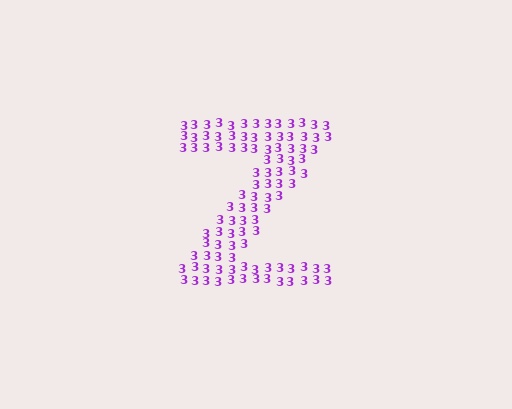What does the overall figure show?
The overall figure shows the letter Z.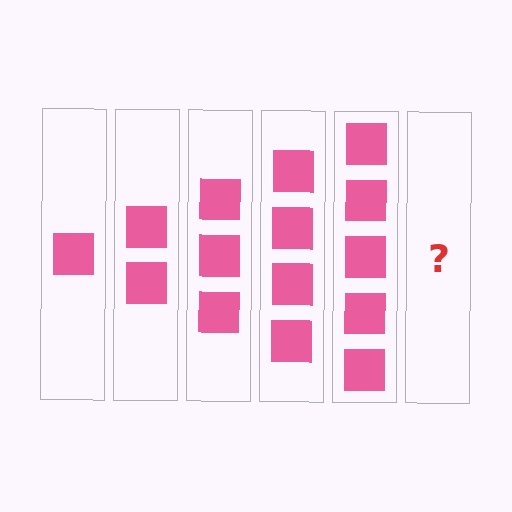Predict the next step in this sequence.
The next step is 6 squares.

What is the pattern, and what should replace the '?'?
The pattern is that each step adds one more square. The '?' should be 6 squares.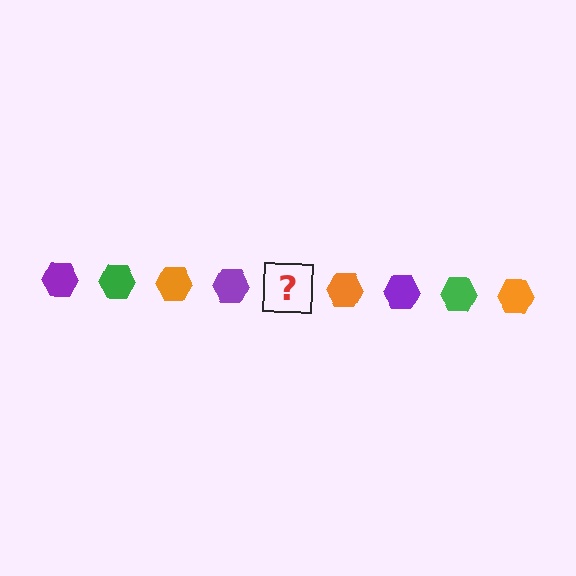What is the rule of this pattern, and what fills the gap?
The rule is that the pattern cycles through purple, green, orange hexagons. The gap should be filled with a green hexagon.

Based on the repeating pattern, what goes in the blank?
The blank should be a green hexagon.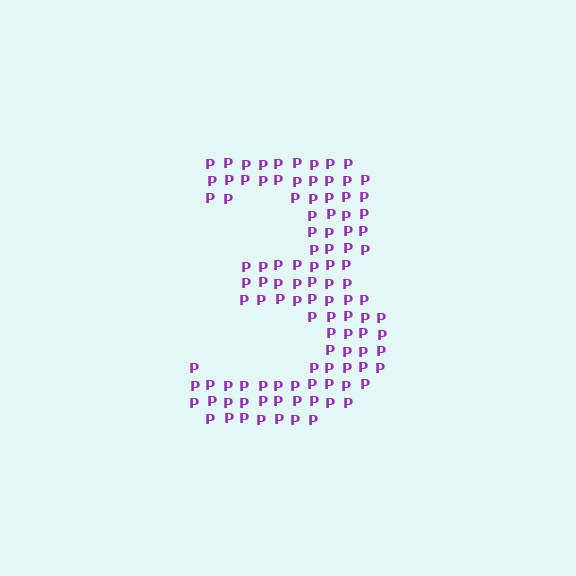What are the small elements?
The small elements are letter P's.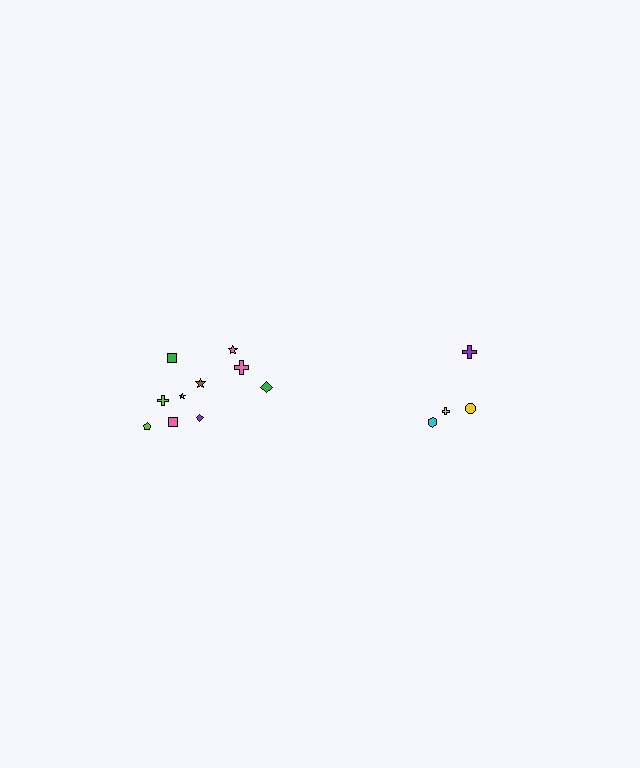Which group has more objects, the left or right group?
The left group.